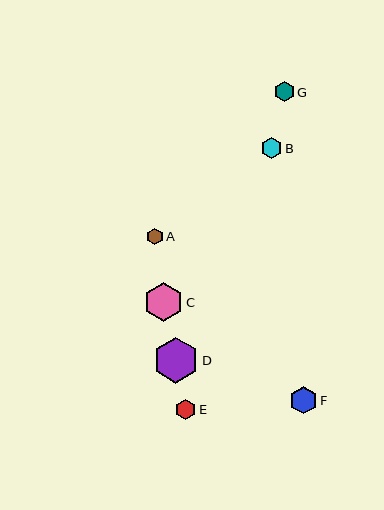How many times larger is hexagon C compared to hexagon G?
Hexagon C is approximately 2.0 times the size of hexagon G.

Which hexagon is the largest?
Hexagon D is the largest with a size of approximately 46 pixels.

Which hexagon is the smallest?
Hexagon A is the smallest with a size of approximately 17 pixels.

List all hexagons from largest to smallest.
From largest to smallest: D, C, F, B, E, G, A.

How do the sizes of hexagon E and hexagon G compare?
Hexagon E and hexagon G are approximately the same size.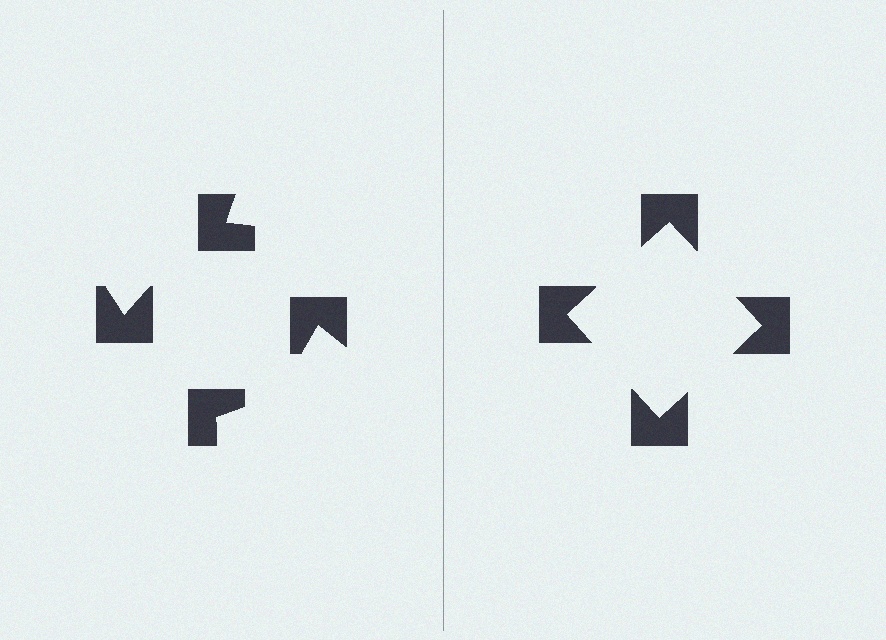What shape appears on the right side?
An illusory square.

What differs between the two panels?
The notched squares are positioned identically on both sides; only the wedge orientations differ. On the right they align to a square; on the left they are misaligned.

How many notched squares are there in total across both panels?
8 — 4 on each side.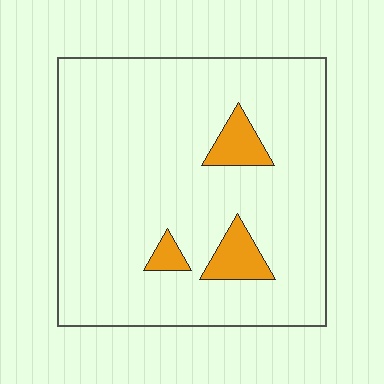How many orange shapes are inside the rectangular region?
3.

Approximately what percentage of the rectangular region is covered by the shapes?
Approximately 10%.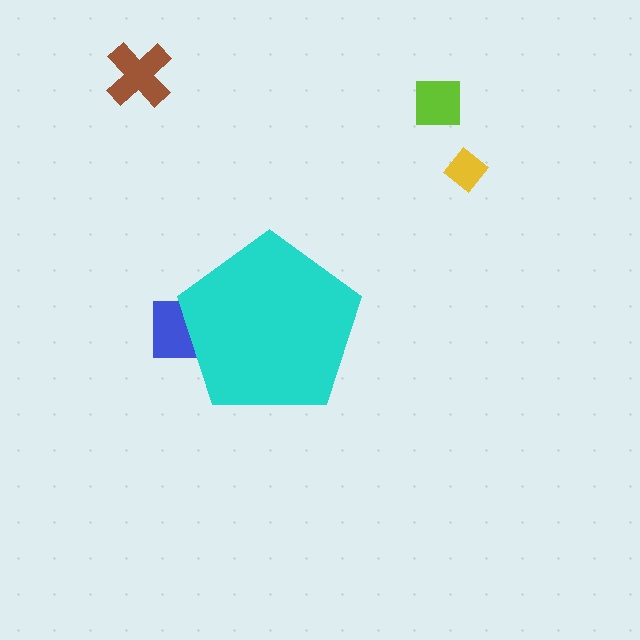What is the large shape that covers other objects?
A cyan pentagon.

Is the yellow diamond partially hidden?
No, the yellow diamond is fully visible.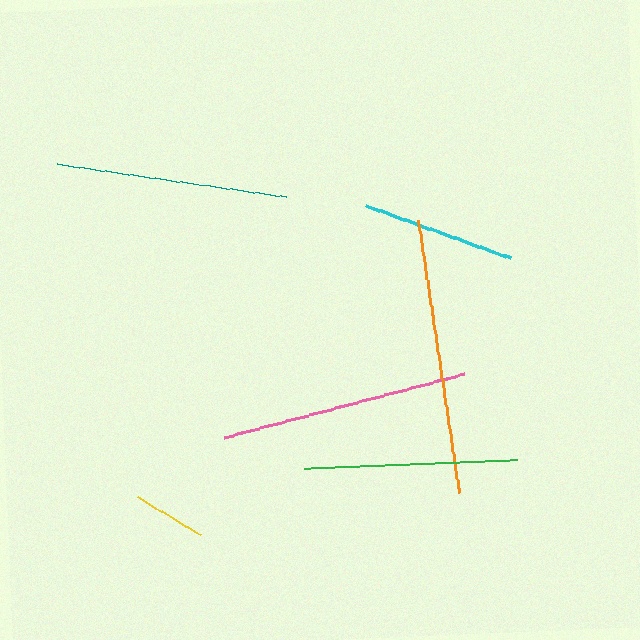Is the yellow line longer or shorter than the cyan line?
The cyan line is longer than the yellow line.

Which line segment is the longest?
The orange line is the longest at approximately 275 pixels.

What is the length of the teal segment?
The teal segment is approximately 232 pixels long.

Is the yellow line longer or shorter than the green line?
The green line is longer than the yellow line.